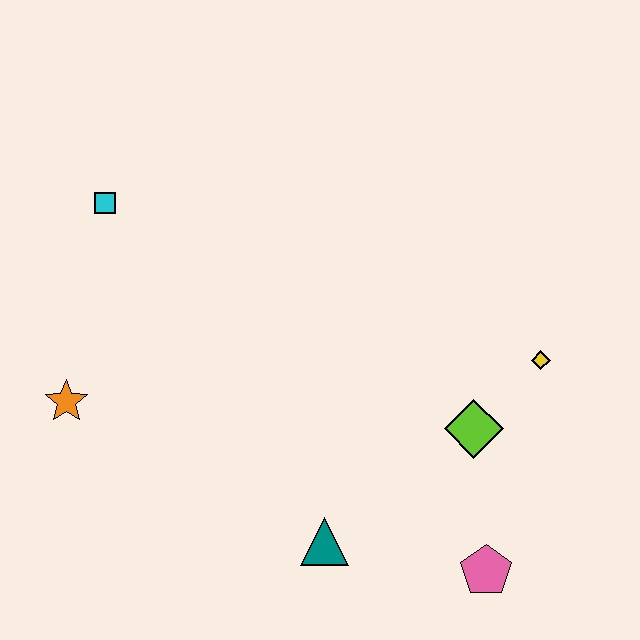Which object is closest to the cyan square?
The orange star is closest to the cyan square.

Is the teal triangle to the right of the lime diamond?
No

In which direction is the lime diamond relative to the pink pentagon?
The lime diamond is above the pink pentagon.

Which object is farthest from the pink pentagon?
The cyan square is farthest from the pink pentagon.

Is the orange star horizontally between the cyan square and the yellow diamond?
No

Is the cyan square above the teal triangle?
Yes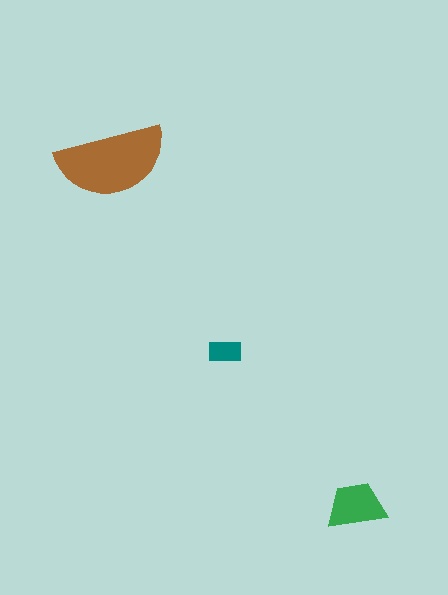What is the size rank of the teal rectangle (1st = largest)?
3rd.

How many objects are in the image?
There are 3 objects in the image.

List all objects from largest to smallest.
The brown semicircle, the green trapezoid, the teal rectangle.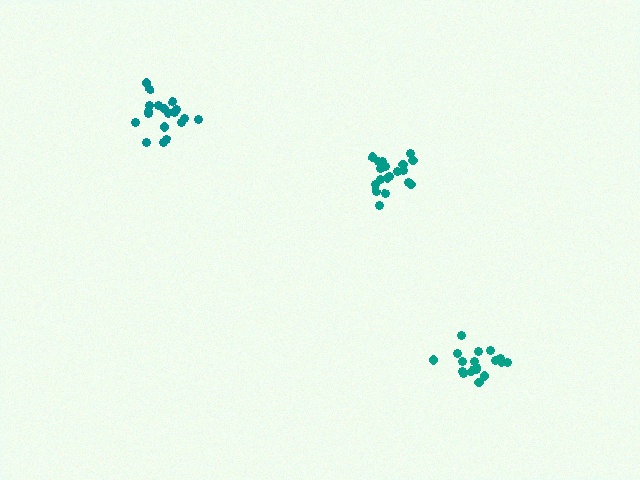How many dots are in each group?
Group 1: 19 dots, Group 2: 19 dots, Group 3: 19 dots (57 total).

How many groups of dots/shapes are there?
There are 3 groups.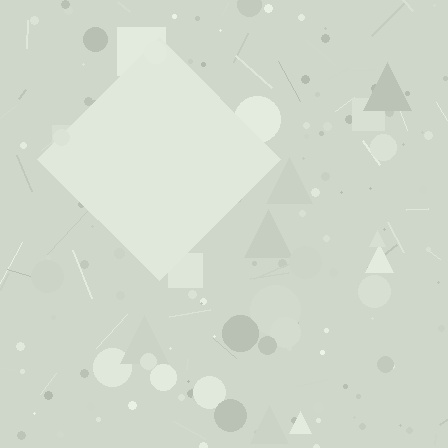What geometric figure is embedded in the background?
A diamond is embedded in the background.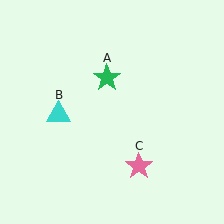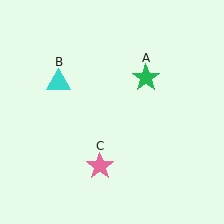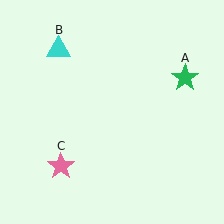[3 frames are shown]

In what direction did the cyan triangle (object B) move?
The cyan triangle (object B) moved up.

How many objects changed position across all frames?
3 objects changed position: green star (object A), cyan triangle (object B), pink star (object C).